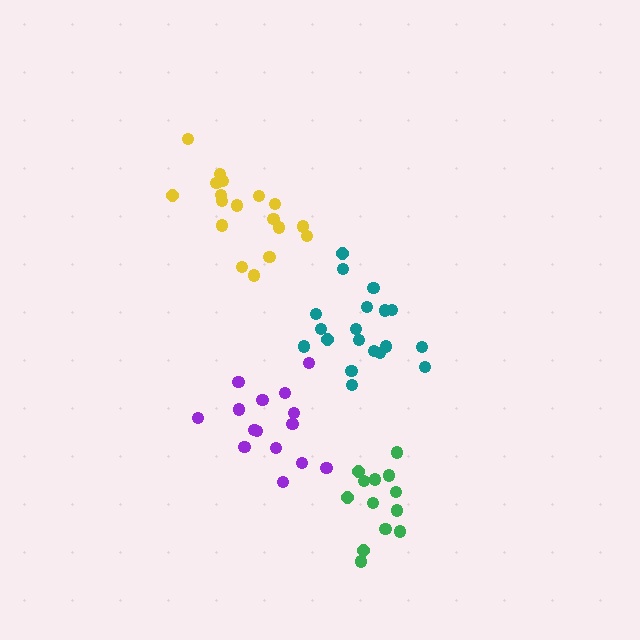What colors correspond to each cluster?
The clusters are colored: purple, green, yellow, teal.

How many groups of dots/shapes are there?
There are 4 groups.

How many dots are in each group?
Group 1: 15 dots, Group 2: 13 dots, Group 3: 18 dots, Group 4: 19 dots (65 total).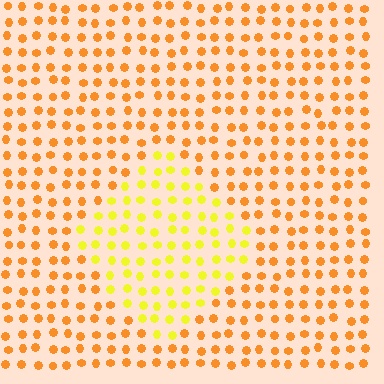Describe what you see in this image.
The image is filled with small orange elements in a uniform arrangement. A diamond-shaped region is visible where the elements are tinted to a slightly different hue, forming a subtle color boundary.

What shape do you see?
I see a diamond.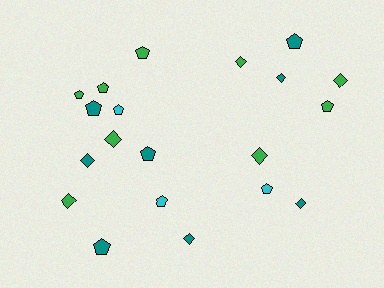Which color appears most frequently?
Green, with 9 objects.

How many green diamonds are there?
There are 5 green diamonds.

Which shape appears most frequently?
Pentagon, with 11 objects.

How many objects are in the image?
There are 20 objects.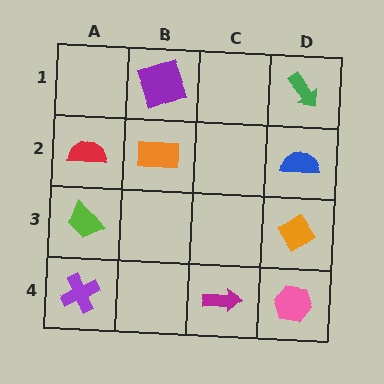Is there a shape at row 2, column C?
No, that cell is empty.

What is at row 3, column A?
A lime trapezoid.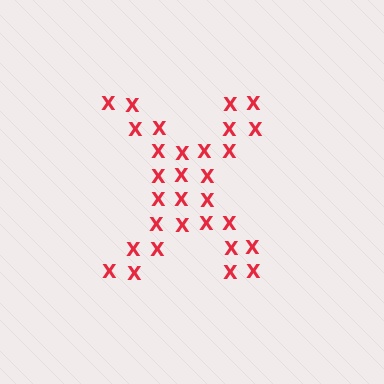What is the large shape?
The large shape is the letter X.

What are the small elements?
The small elements are letter X's.